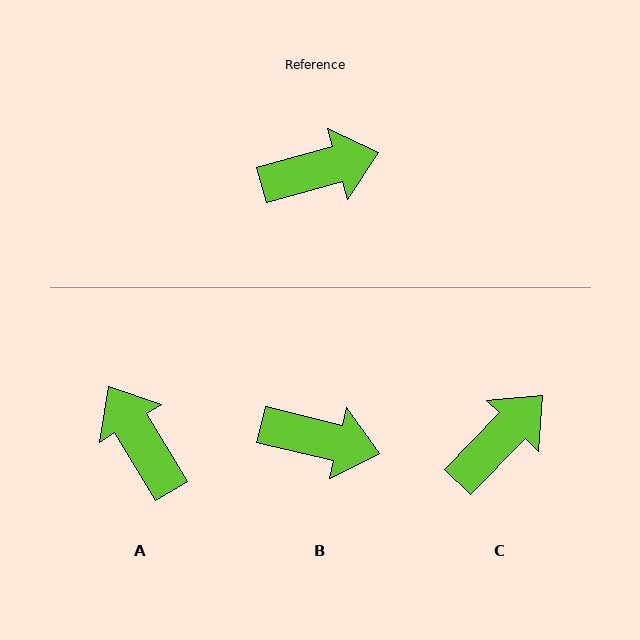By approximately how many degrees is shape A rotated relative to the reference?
Approximately 106 degrees counter-clockwise.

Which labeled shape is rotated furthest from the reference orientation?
A, about 106 degrees away.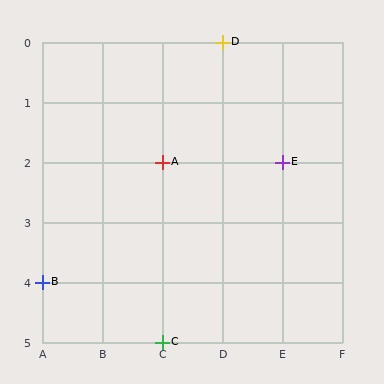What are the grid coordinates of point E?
Point E is at grid coordinates (E, 2).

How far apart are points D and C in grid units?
Points D and C are 1 column and 5 rows apart (about 5.1 grid units diagonally).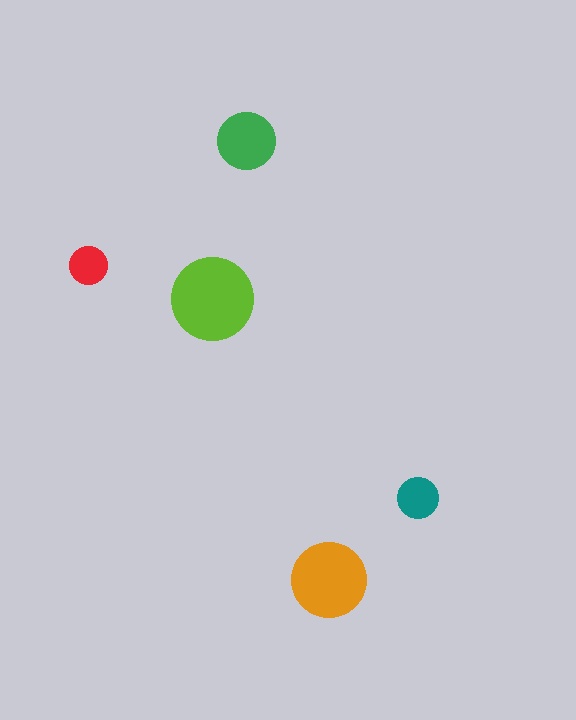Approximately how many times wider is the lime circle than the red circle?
About 2 times wider.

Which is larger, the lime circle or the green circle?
The lime one.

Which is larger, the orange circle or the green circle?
The orange one.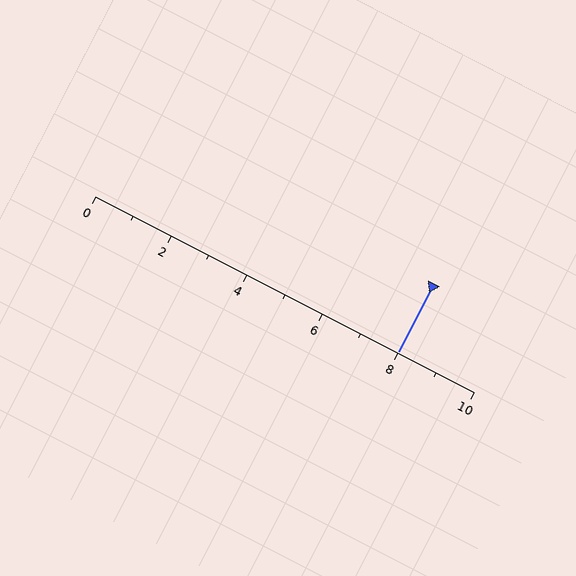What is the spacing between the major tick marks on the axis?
The major ticks are spaced 2 apart.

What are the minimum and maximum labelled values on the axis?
The axis runs from 0 to 10.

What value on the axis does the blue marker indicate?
The marker indicates approximately 8.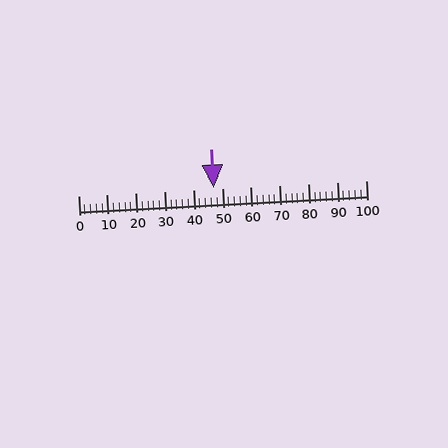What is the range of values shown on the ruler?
The ruler shows values from 0 to 100.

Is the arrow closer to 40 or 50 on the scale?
The arrow is closer to 50.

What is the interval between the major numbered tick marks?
The major tick marks are spaced 10 units apart.